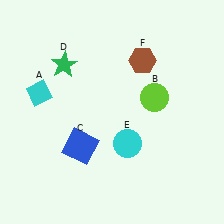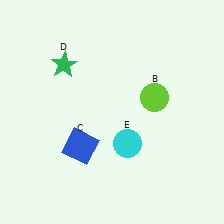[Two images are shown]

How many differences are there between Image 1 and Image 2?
There are 2 differences between the two images.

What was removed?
The brown hexagon (F), the cyan diamond (A) were removed in Image 2.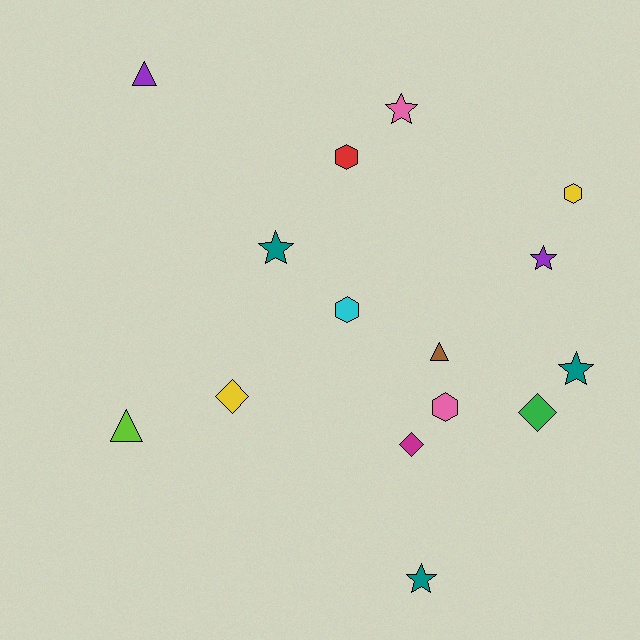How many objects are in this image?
There are 15 objects.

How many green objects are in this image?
There is 1 green object.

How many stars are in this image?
There are 5 stars.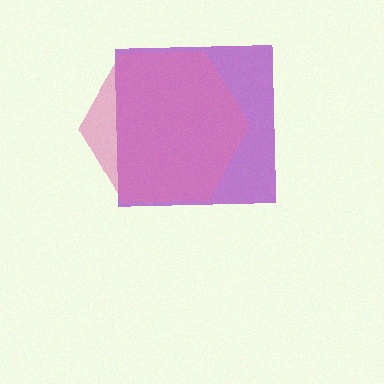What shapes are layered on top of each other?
The layered shapes are: a purple square, a pink hexagon.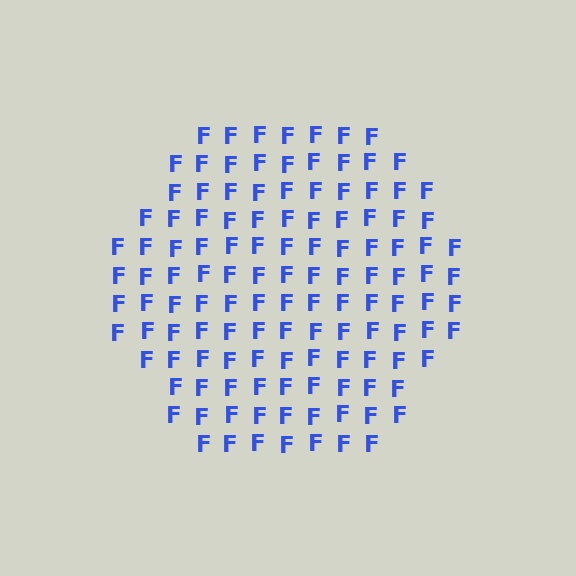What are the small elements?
The small elements are letter F's.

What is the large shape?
The large shape is a hexagon.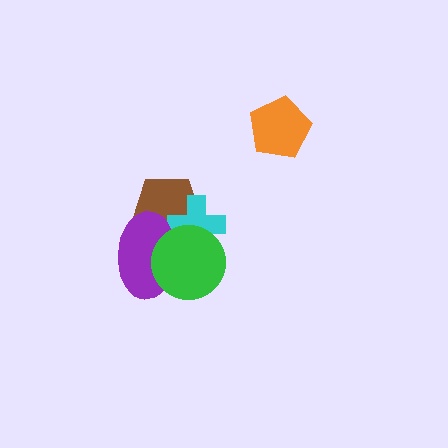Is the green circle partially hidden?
No, no other shape covers it.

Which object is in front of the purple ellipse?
The green circle is in front of the purple ellipse.